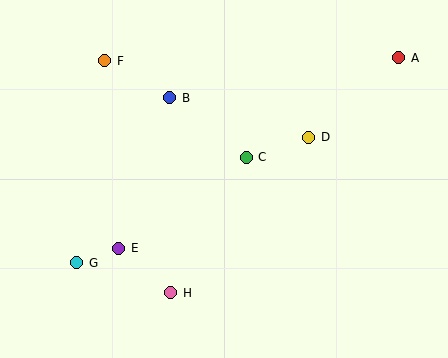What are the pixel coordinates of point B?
Point B is at (170, 98).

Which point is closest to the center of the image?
Point C at (246, 157) is closest to the center.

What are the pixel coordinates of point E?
Point E is at (119, 248).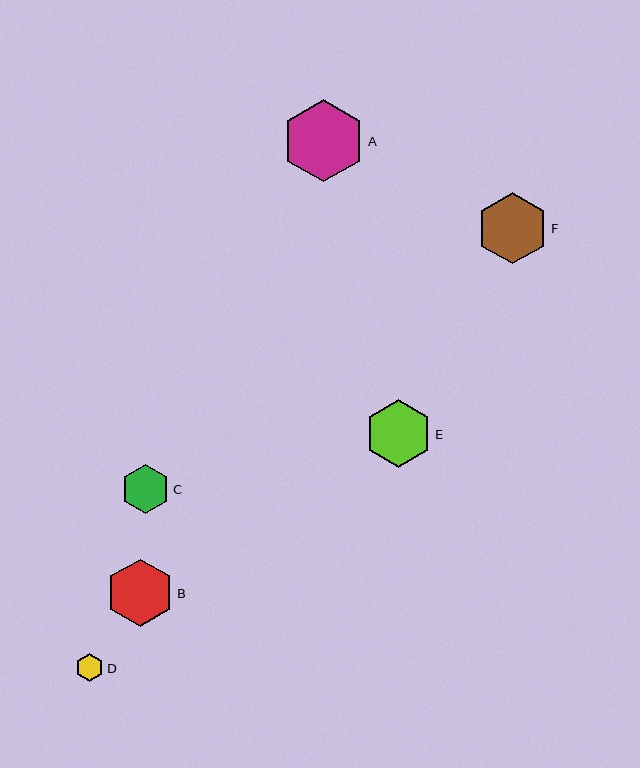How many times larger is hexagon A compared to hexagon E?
Hexagon A is approximately 1.2 times the size of hexagon E.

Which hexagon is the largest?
Hexagon A is the largest with a size of approximately 82 pixels.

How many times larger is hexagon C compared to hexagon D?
Hexagon C is approximately 1.7 times the size of hexagon D.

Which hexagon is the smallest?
Hexagon D is the smallest with a size of approximately 28 pixels.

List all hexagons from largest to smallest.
From largest to smallest: A, F, B, E, C, D.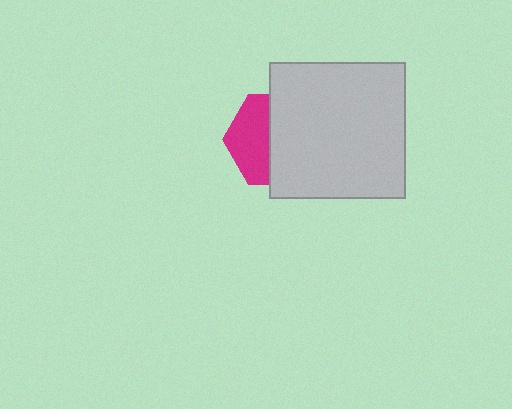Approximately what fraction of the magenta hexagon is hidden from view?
Roughly 56% of the magenta hexagon is hidden behind the light gray square.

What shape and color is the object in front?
The object in front is a light gray square.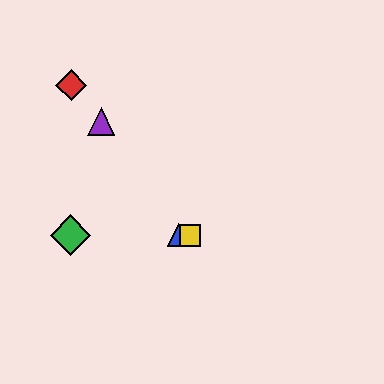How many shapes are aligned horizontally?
3 shapes (the blue triangle, the green diamond, the yellow square) are aligned horizontally.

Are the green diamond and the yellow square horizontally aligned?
Yes, both are at y≈235.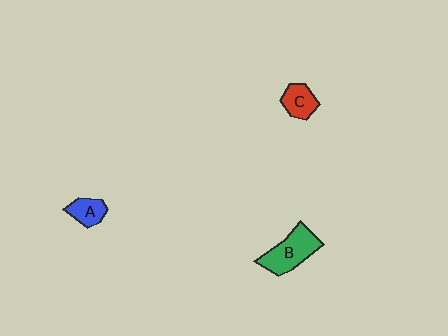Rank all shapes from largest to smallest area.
From largest to smallest: B (green), C (red), A (blue).